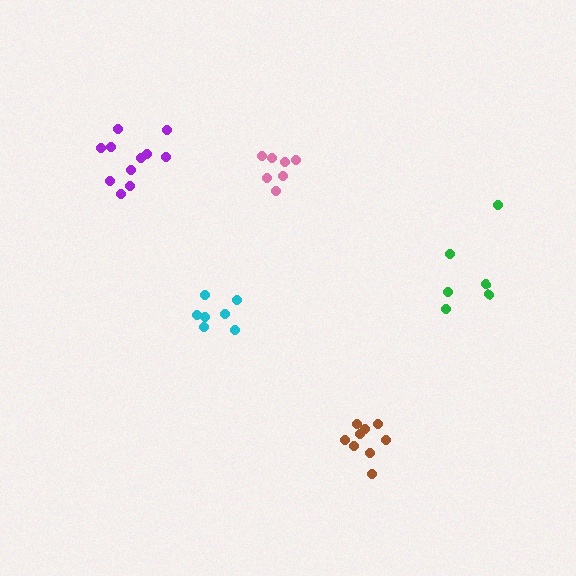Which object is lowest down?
The brown cluster is bottommost.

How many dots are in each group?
Group 1: 7 dots, Group 2: 9 dots, Group 3: 6 dots, Group 4: 11 dots, Group 5: 7 dots (40 total).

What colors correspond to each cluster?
The clusters are colored: cyan, brown, green, purple, pink.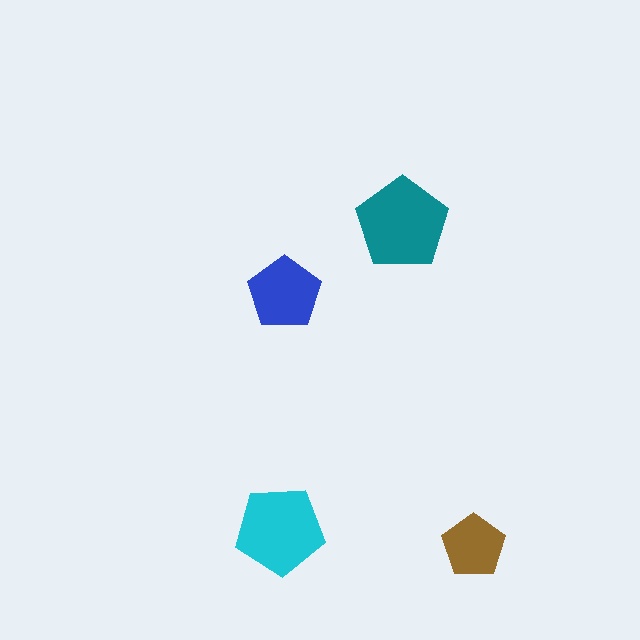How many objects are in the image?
There are 4 objects in the image.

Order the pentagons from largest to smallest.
the teal one, the cyan one, the blue one, the brown one.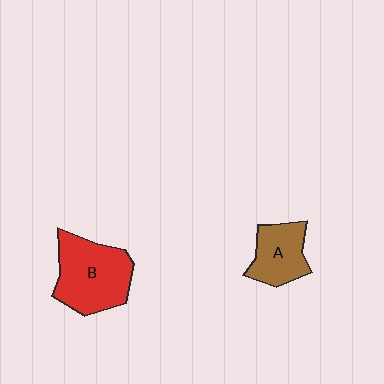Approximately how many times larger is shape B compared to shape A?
Approximately 1.6 times.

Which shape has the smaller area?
Shape A (brown).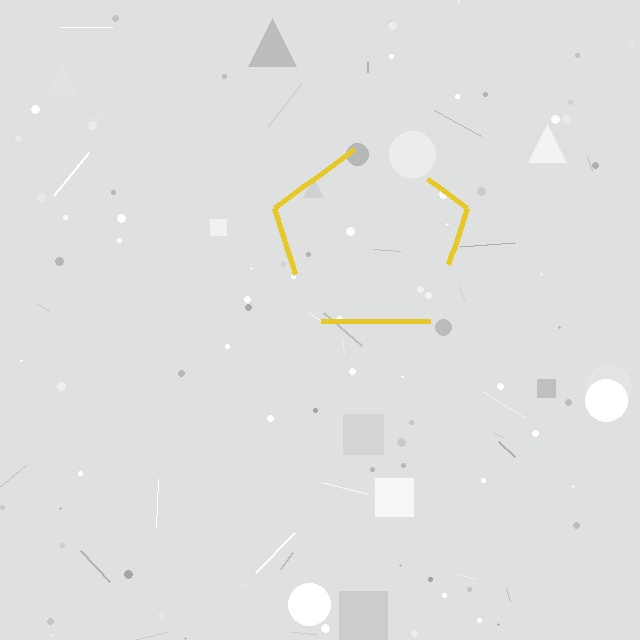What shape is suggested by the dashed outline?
The dashed outline suggests a pentagon.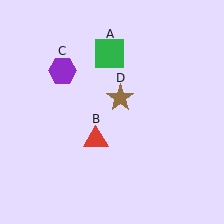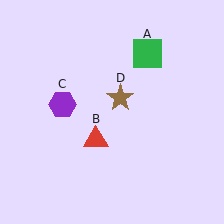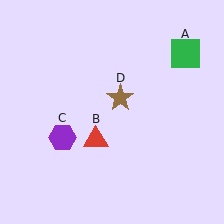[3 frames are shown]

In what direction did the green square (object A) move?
The green square (object A) moved right.